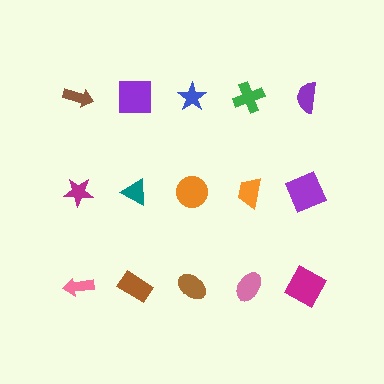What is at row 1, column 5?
A purple semicircle.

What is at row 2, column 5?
A purple square.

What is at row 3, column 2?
A brown rectangle.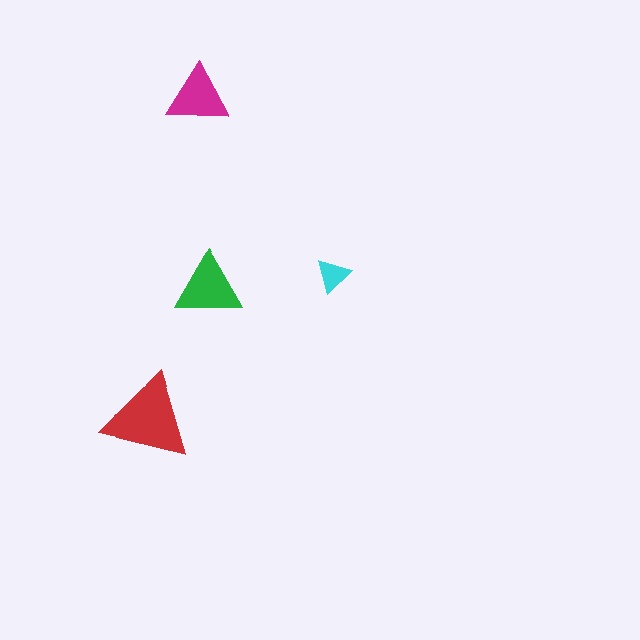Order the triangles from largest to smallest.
the red one, the green one, the magenta one, the cyan one.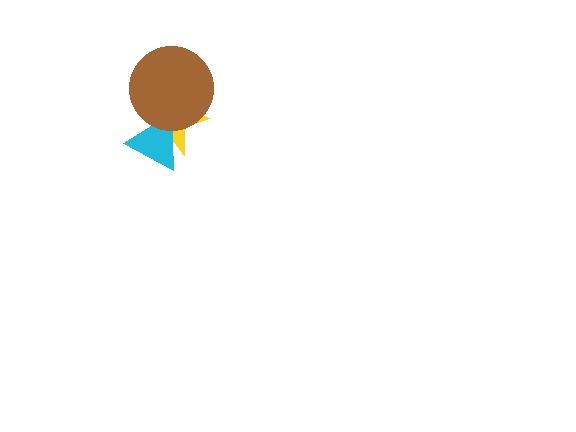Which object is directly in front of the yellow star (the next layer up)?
The cyan triangle is directly in front of the yellow star.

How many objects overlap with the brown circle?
2 objects overlap with the brown circle.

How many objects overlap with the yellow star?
2 objects overlap with the yellow star.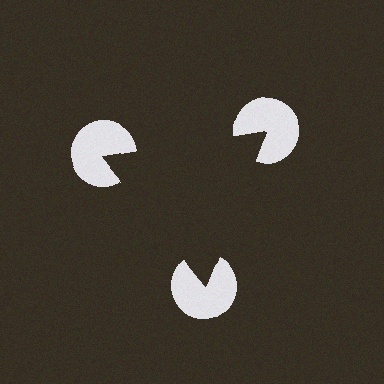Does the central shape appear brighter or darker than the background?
It typically appears slightly darker than the background, even though no actual brightness change is drawn.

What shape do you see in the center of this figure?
An illusory triangle — its edges are inferred from the aligned wedge cuts in the pac-man discs, not physically drawn.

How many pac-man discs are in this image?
There are 3 — one at each vertex of the illusory triangle.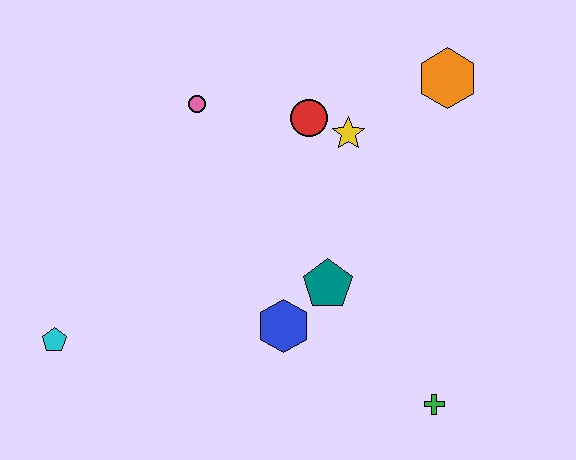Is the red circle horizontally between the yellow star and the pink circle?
Yes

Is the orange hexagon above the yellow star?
Yes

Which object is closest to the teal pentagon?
The blue hexagon is closest to the teal pentagon.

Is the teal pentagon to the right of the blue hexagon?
Yes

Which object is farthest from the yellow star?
The cyan pentagon is farthest from the yellow star.